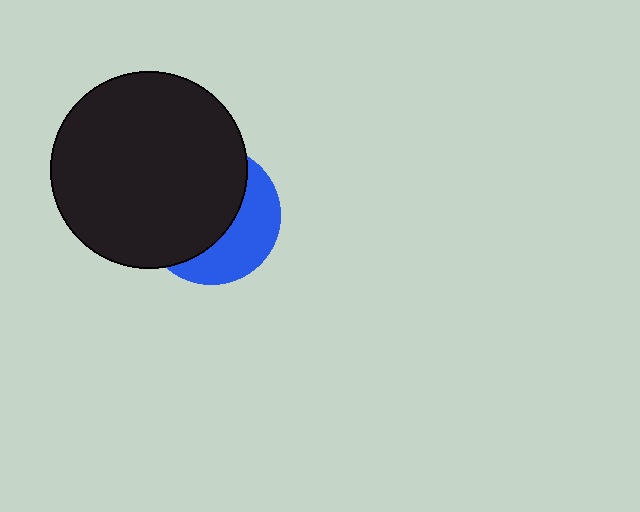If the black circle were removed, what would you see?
You would see the complete blue circle.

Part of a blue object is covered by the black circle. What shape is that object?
It is a circle.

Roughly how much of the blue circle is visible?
A small part of it is visible (roughly 38%).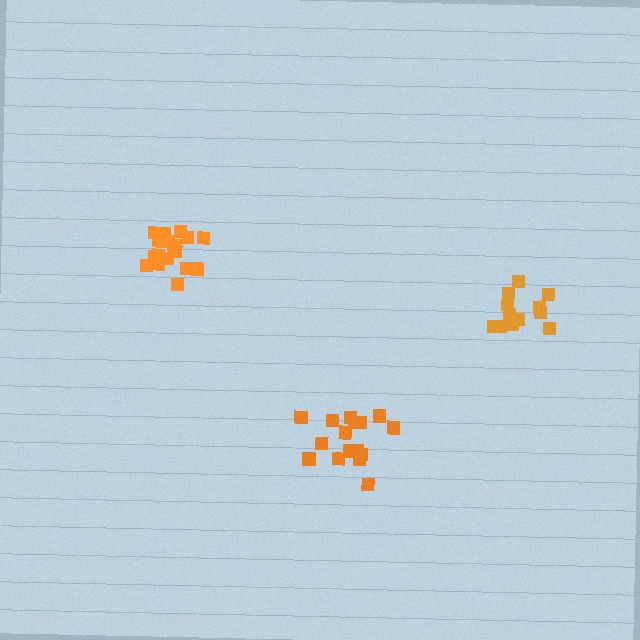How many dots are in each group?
Group 1: 17 dots, Group 2: 13 dots, Group 3: 16 dots (46 total).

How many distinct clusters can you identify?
There are 3 distinct clusters.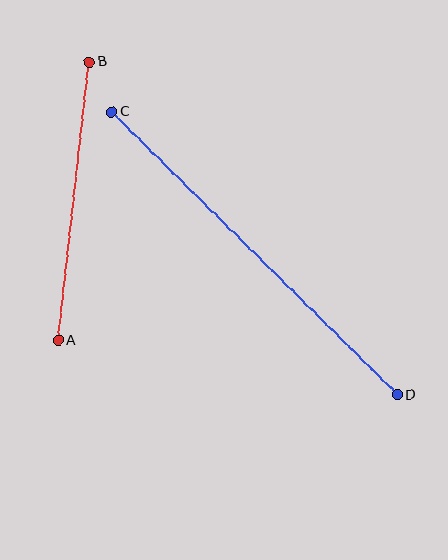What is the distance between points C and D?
The distance is approximately 402 pixels.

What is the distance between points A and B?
The distance is approximately 280 pixels.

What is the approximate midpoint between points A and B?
The midpoint is at approximately (74, 201) pixels.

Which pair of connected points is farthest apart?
Points C and D are farthest apart.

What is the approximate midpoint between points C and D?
The midpoint is at approximately (255, 254) pixels.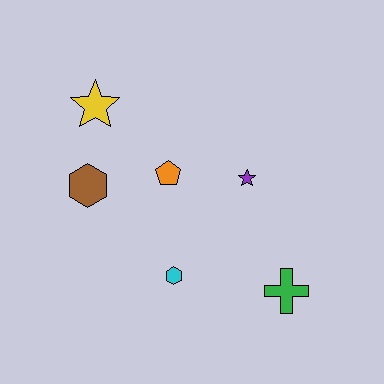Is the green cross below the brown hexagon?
Yes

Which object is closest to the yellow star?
The brown hexagon is closest to the yellow star.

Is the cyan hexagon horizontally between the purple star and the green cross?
No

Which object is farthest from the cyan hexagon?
The yellow star is farthest from the cyan hexagon.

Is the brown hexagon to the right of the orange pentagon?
No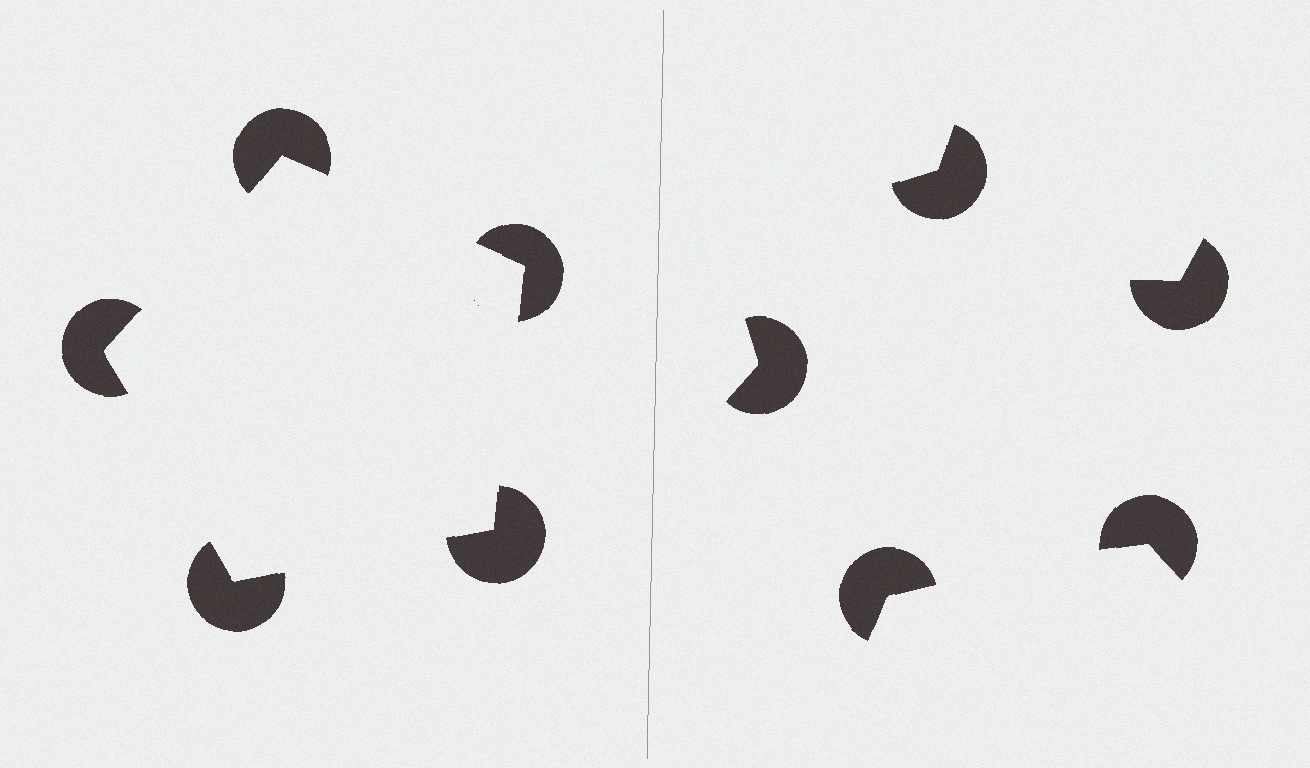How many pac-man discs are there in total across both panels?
10 — 5 on each side.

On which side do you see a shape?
An illusory pentagon appears on the left side. On the right side the wedge cuts are rotated, so no coherent shape forms.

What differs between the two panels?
The pac-man discs are positioned identically on both sides; only the wedge orientations differ. On the left they align to a pentagon; on the right they are misaligned.